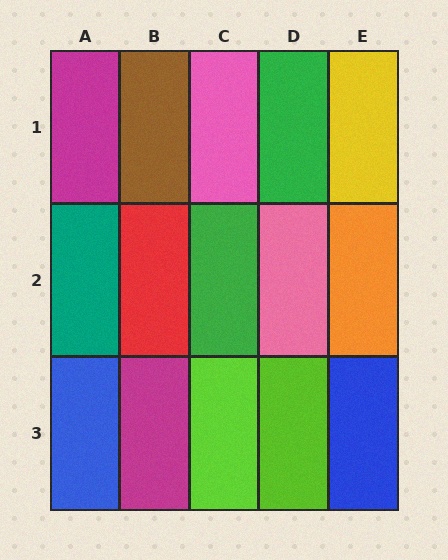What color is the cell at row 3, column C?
Lime.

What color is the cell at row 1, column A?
Magenta.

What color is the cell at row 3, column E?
Blue.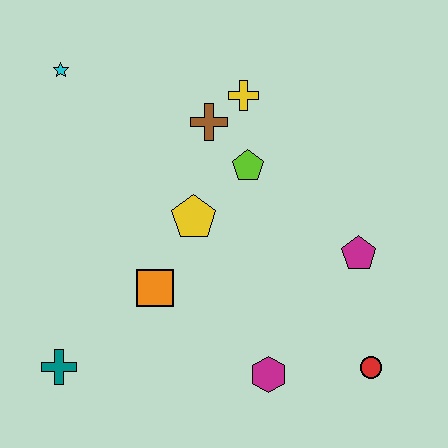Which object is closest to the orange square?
The yellow pentagon is closest to the orange square.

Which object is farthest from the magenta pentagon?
The cyan star is farthest from the magenta pentagon.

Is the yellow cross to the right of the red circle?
No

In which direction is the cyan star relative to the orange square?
The cyan star is above the orange square.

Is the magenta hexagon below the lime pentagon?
Yes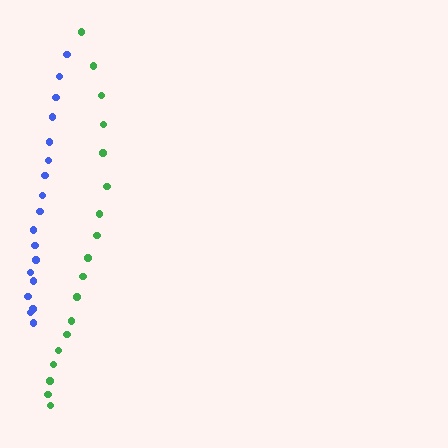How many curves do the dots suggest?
There are 2 distinct paths.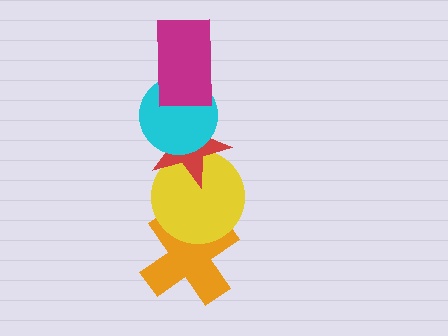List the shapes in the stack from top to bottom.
From top to bottom: the magenta rectangle, the cyan circle, the red star, the yellow circle, the orange cross.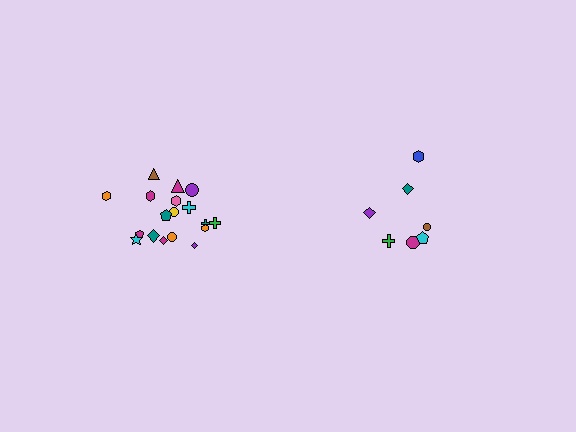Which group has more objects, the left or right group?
The left group.